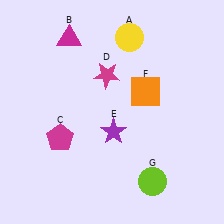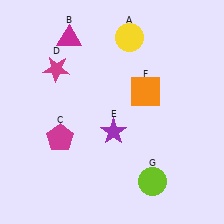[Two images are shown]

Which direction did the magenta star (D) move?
The magenta star (D) moved left.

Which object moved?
The magenta star (D) moved left.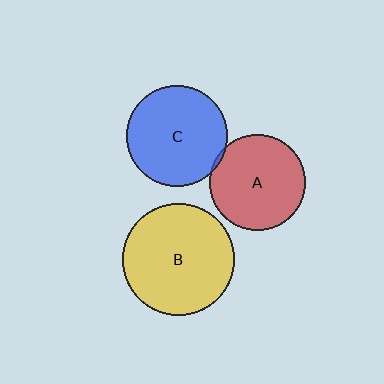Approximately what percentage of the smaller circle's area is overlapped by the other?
Approximately 5%.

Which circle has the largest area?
Circle B (yellow).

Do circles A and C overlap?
Yes.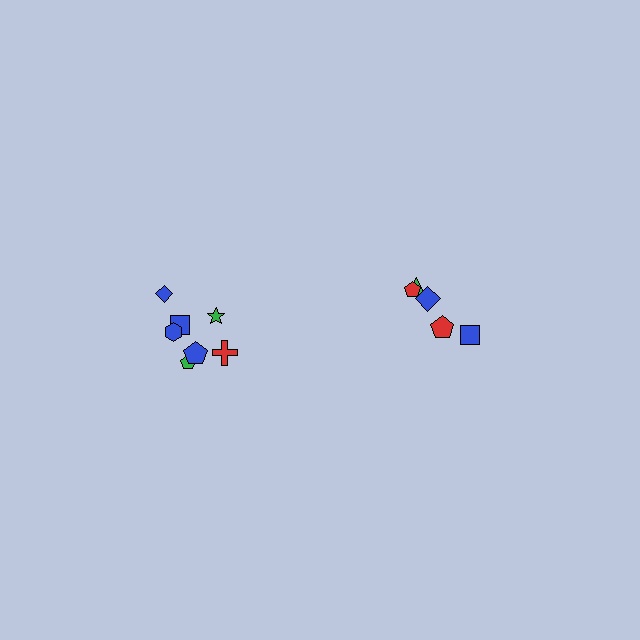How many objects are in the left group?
There are 7 objects.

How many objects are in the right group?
There are 5 objects.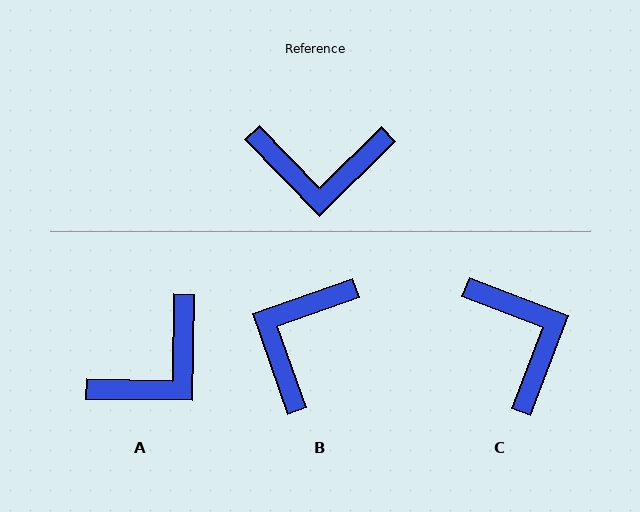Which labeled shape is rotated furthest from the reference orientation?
B, about 115 degrees away.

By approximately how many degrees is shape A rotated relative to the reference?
Approximately 45 degrees counter-clockwise.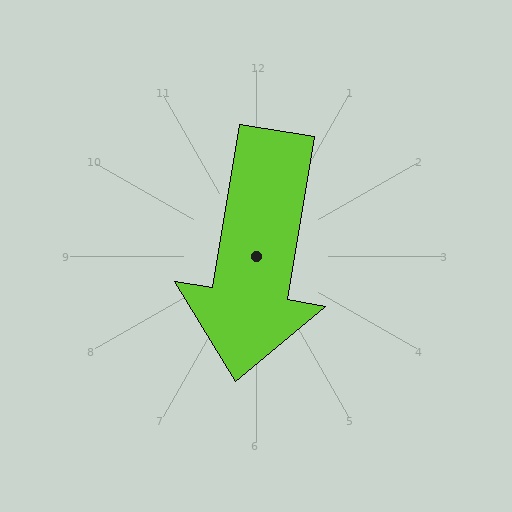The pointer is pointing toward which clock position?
Roughly 6 o'clock.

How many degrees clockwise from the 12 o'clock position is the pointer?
Approximately 189 degrees.